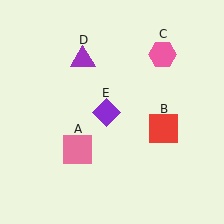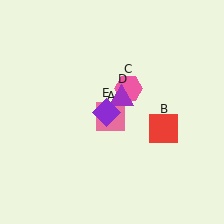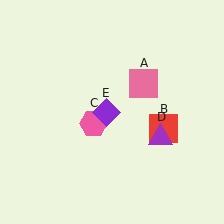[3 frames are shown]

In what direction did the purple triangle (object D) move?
The purple triangle (object D) moved down and to the right.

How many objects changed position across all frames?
3 objects changed position: pink square (object A), pink hexagon (object C), purple triangle (object D).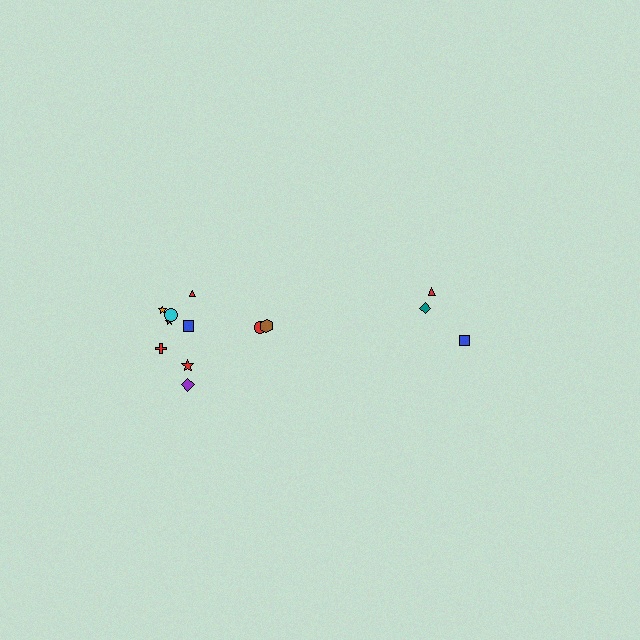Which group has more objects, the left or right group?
The left group.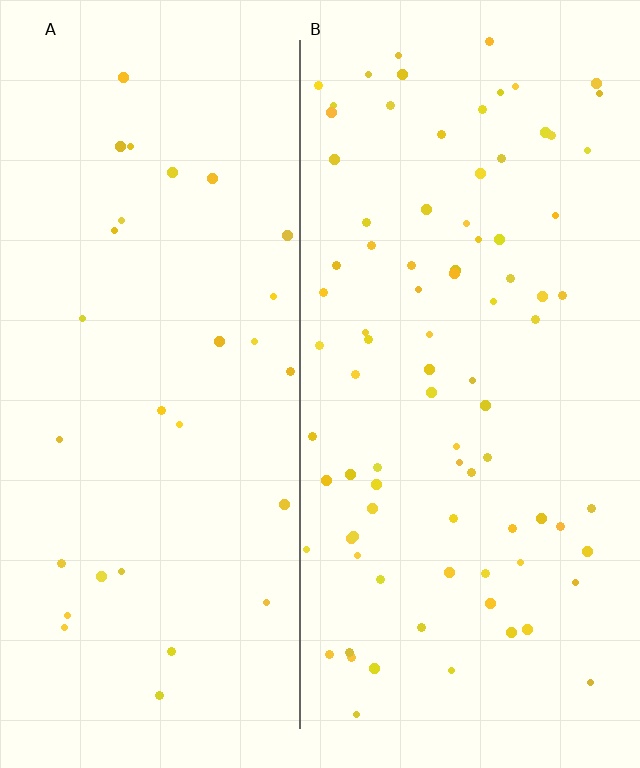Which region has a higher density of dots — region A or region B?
B (the right).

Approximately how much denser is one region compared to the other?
Approximately 2.9× — region B over region A.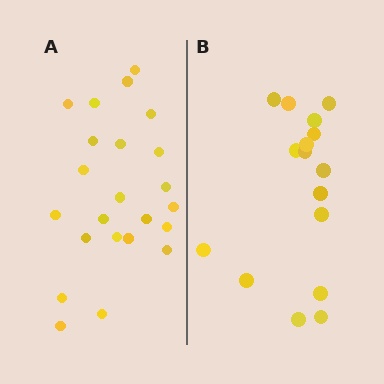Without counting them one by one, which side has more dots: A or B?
Region A (the left region) has more dots.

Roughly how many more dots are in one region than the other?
Region A has roughly 8 or so more dots than region B.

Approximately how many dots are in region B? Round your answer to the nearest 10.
About 20 dots. (The exact count is 16, which rounds to 20.)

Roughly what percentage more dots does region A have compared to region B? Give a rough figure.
About 45% more.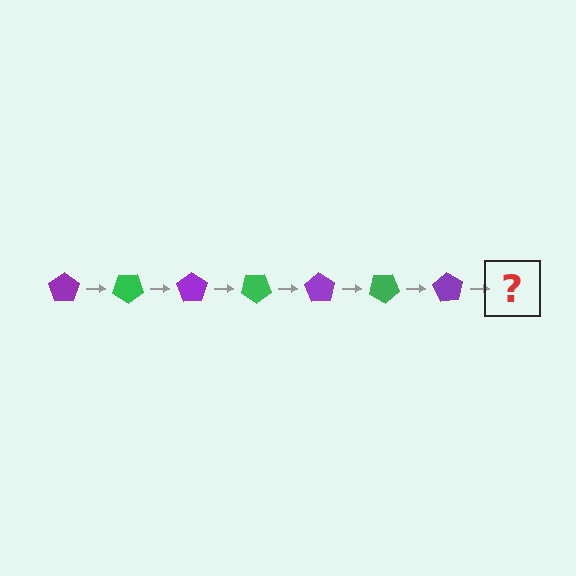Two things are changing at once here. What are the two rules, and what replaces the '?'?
The two rules are that it rotates 35 degrees each step and the color cycles through purple and green. The '?' should be a green pentagon, rotated 245 degrees from the start.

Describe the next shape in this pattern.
It should be a green pentagon, rotated 245 degrees from the start.